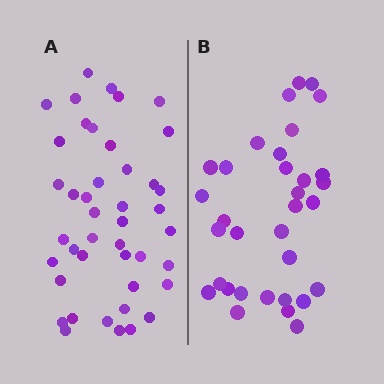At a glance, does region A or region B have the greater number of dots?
Region A (the left region) has more dots.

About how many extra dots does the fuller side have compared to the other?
Region A has roughly 10 or so more dots than region B.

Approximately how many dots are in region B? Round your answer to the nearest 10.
About 30 dots. (The exact count is 33, which rounds to 30.)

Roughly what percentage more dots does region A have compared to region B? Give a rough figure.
About 30% more.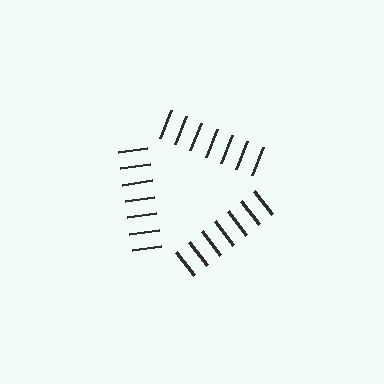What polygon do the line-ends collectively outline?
An illusory triangle — the line segments terminate on its edges but no continuous stroke is drawn.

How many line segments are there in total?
21 — 7 along each of the 3 edges.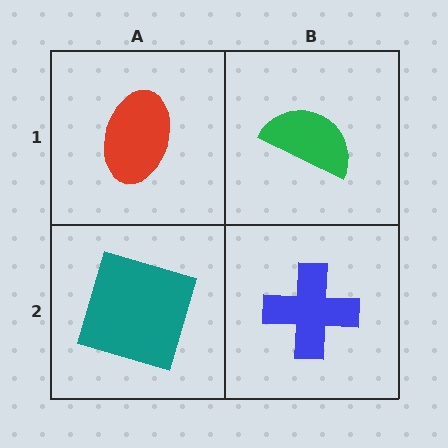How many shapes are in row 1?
2 shapes.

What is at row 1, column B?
A green semicircle.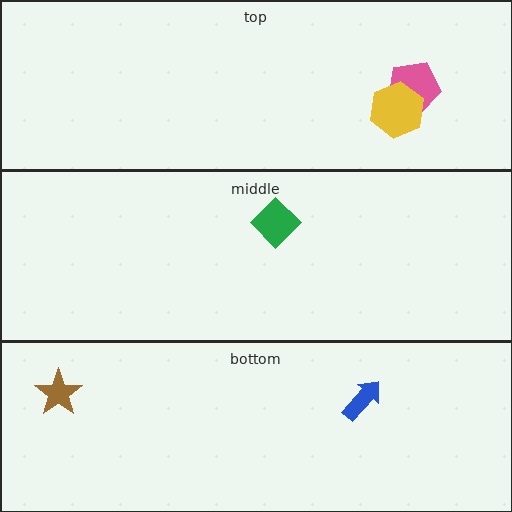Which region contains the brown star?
The bottom region.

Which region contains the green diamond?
The middle region.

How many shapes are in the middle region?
1.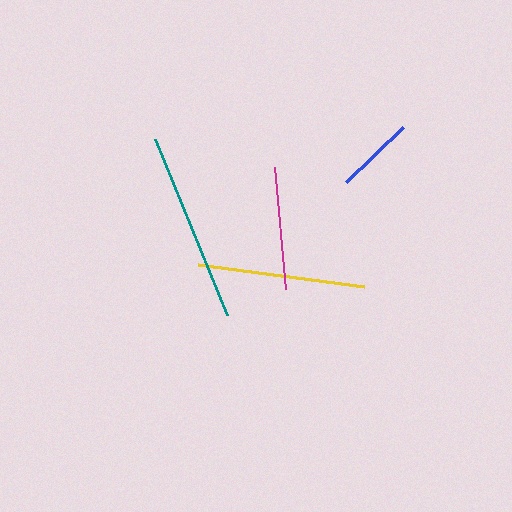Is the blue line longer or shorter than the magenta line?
The magenta line is longer than the blue line.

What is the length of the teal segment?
The teal segment is approximately 190 pixels long.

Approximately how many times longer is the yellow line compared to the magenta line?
The yellow line is approximately 1.4 times the length of the magenta line.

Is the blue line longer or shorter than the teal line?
The teal line is longer than the blue line.